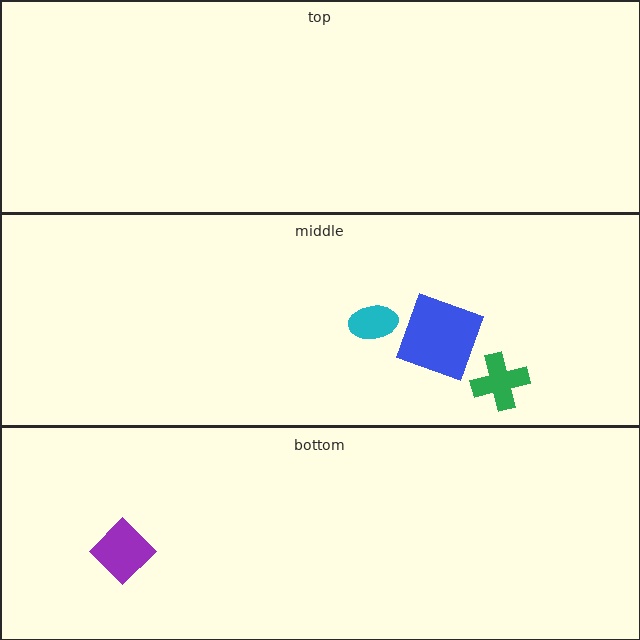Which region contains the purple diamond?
The bottom region.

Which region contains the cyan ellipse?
The middle region.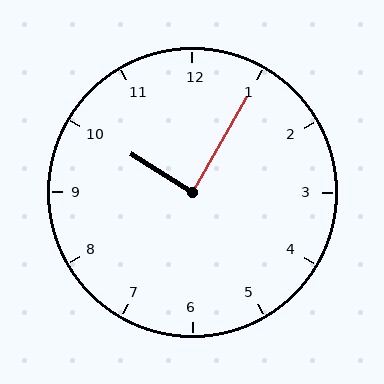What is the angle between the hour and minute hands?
Approximately 88 degrees.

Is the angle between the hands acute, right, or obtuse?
It is right.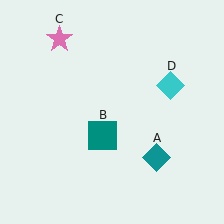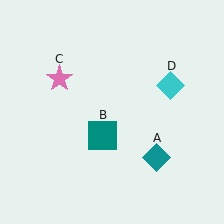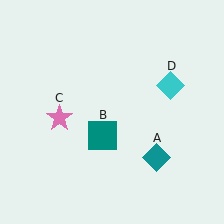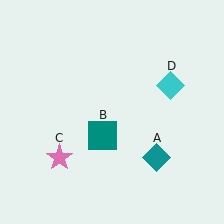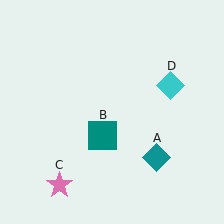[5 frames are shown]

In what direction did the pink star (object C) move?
The pink star (object C) moved down.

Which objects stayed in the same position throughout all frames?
Teal diamond (object A) and teal square (object B) and cyan diamond (object D) remained stationary.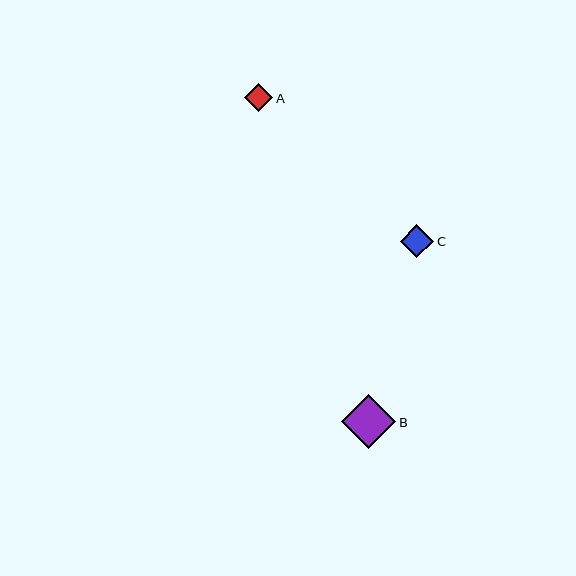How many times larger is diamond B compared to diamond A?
Diamond B is approximately 1.9 times the size of diamond A.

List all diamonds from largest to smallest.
From largest to smallest: B, C, A.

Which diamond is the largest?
Diamond B is the largest with a size of approximately 54 pixels.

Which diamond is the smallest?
Diamond A is the smallest with a size of approximately 28 pixels.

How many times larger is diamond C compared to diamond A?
Diamond C is approximately 1.2 times the size of diamond A.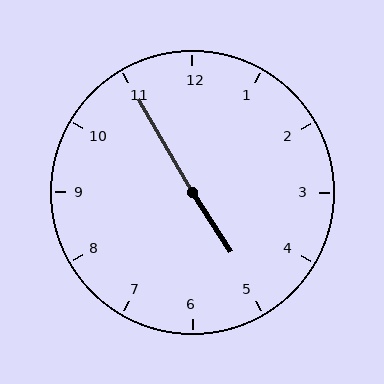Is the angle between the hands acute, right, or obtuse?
It is obtuse.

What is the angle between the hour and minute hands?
Approximately 178 degrees.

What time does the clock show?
4:55.